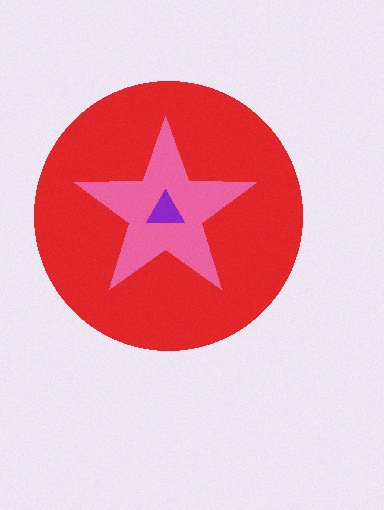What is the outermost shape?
The red circle.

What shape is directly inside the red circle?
The pink star.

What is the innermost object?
The purple triangle.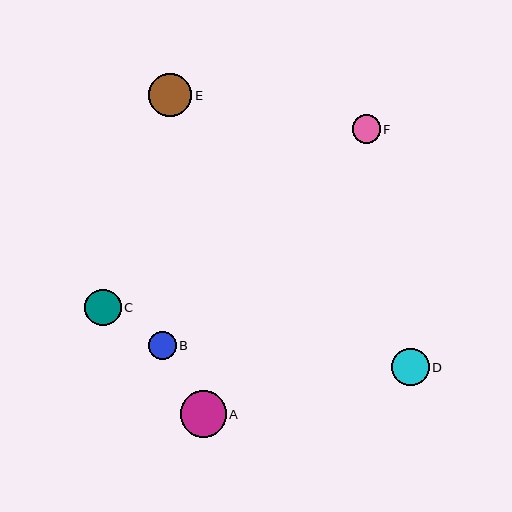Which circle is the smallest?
Circle B is the smallest with a size of approximately 28 pixels.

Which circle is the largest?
Circle A is the largest with a size of approximately 46 pixels.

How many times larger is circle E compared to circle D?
Circle E is approximately 1.1 times the size of circle D.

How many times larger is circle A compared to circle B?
Circle A is approximately 1.6 times the size of circle B.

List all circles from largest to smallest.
From largest to smallest: A, E, D, C, F, B.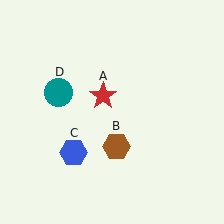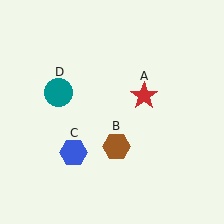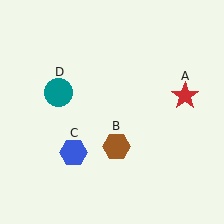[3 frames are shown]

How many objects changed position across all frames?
1 object changed position: red star (object A).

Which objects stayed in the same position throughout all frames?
Brown hexagon (object B) and blue hexagon (object C) and teal circle (object D) remained stationary.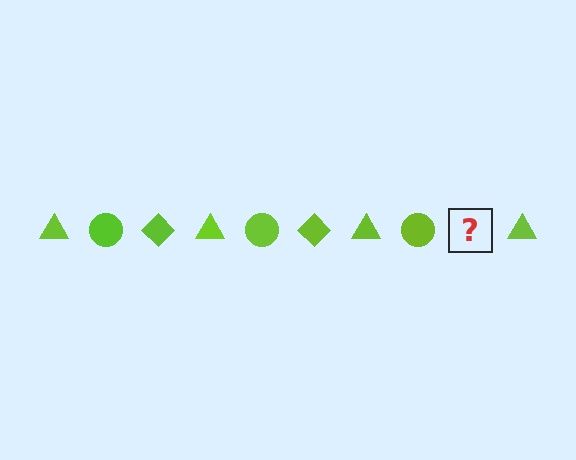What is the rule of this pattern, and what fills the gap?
The rule is that the pattern cycles through triangle, circle, diamond shapes in lime. The gap should be filled with a lime diamond.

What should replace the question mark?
The question mark should be replaced with a lime diamond.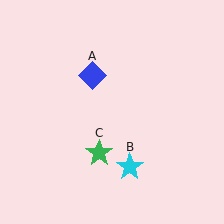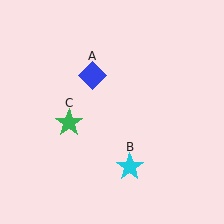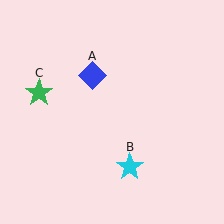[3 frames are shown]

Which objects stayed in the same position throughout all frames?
Blue diamond (object A) and cyan star (object B) remained stationary.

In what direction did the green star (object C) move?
The green star (object C) moved up and to the left.